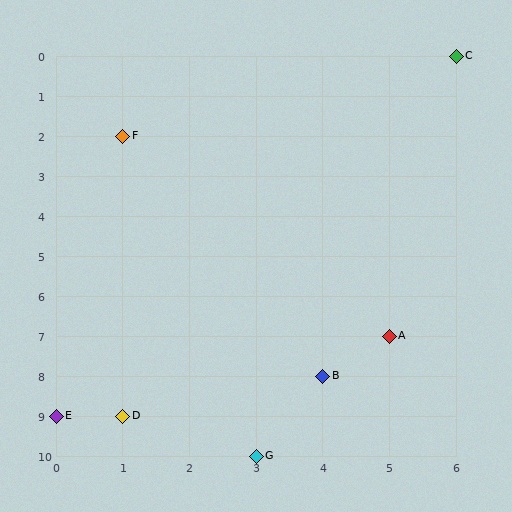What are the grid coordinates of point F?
Point F is at grid coordinates (1, 2).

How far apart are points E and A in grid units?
Points E and A are 5 columns and 2 rows apart (about 5.4 grid units diagonally).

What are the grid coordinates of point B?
Point B is at grid coordinates (4, 8).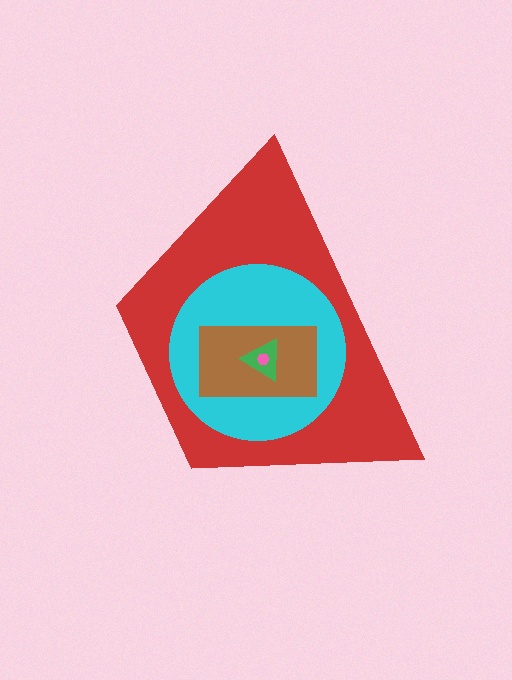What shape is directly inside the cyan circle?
The brown rectangle.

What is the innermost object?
The pink hexagon.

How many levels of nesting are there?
5.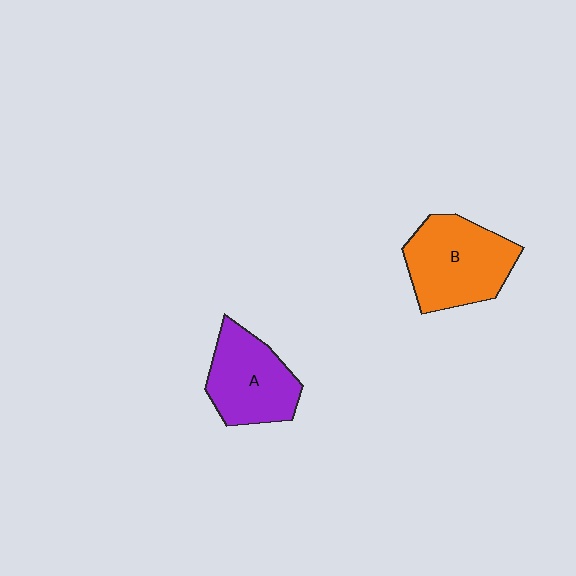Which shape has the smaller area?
Shape A (purple).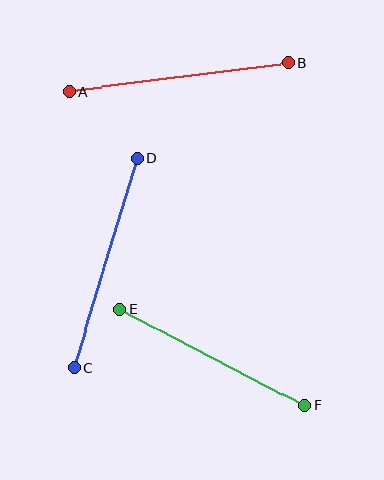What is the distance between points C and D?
The distance is approximately 218 pixels.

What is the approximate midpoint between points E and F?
The midpoint is at approximately (212, 358) pixels.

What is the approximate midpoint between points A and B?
The midpoint is at approximately (179, 78) pixels.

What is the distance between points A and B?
The distance is approximately 221 pixels.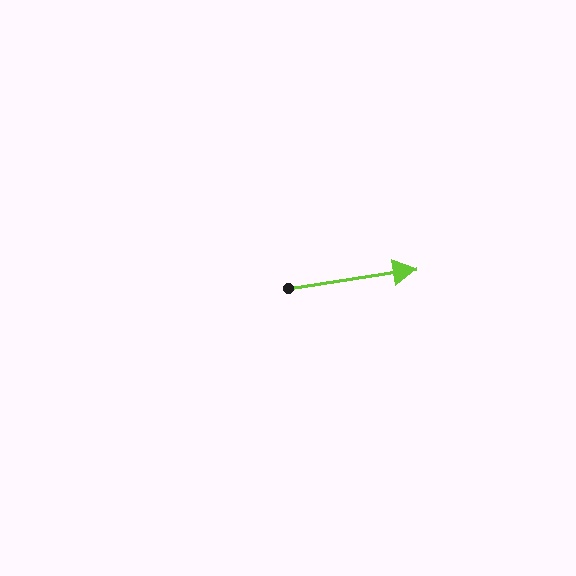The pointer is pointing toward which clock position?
Roughly 3 o'clock.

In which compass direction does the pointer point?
East.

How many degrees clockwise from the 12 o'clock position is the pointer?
Approximately 82 degrees.